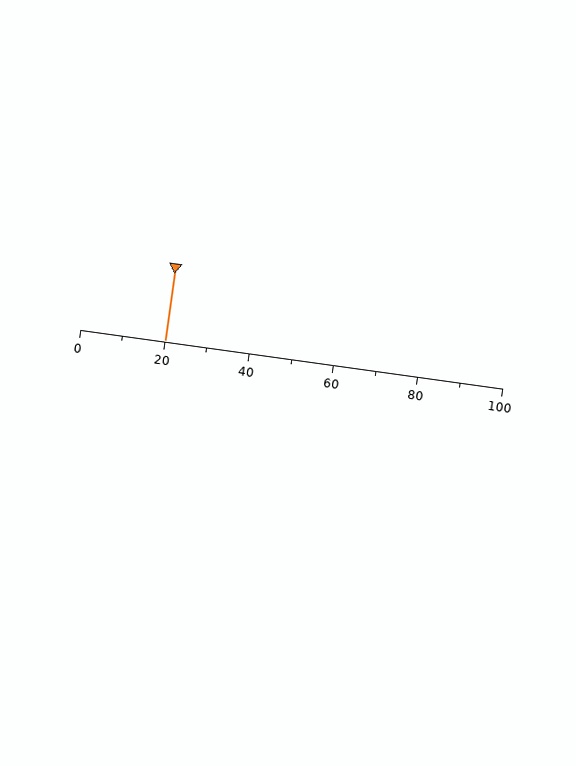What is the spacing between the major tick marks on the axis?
The major ticks are spaced 20 apart.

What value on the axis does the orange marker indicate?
The marker indicates approximately 20.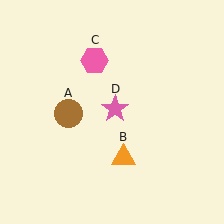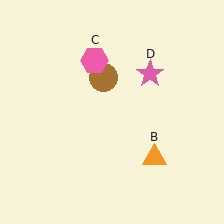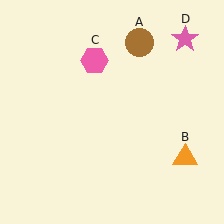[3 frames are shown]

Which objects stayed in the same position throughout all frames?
Pink hexagon (object C) remained stationary.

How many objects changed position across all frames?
3 objects changed position: brown circle (object A), orange triangle (object B), pink star (object D).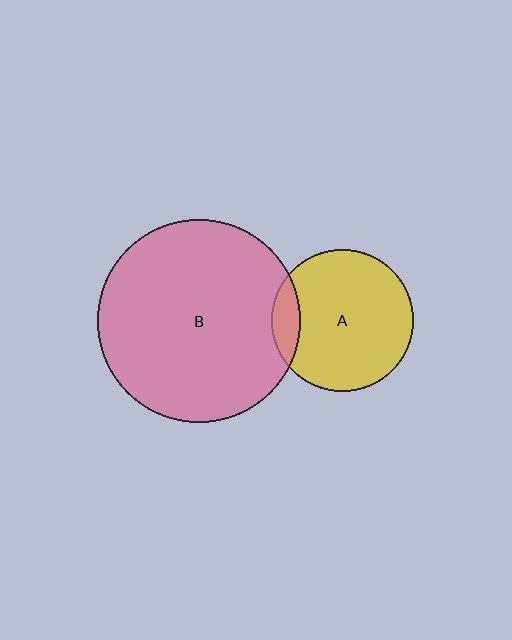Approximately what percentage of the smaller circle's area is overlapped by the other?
Approximately 10%.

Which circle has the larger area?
Circle B (pink).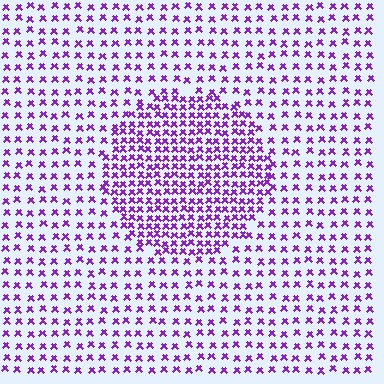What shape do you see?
I see a circle.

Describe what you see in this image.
The image contains small purple elements arranged at two different densities. A circle-shaped region is visible where the elements are more densely packed than the surrounding area.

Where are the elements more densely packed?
The elements are more densely packed inside the circle boundary.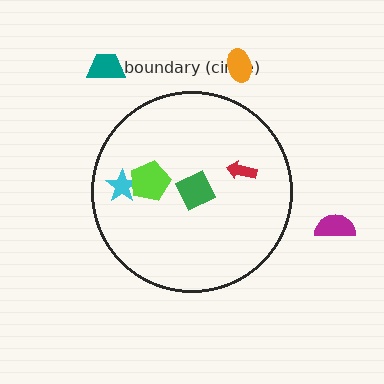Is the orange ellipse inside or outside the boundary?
Outside.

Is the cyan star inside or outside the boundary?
Inside.